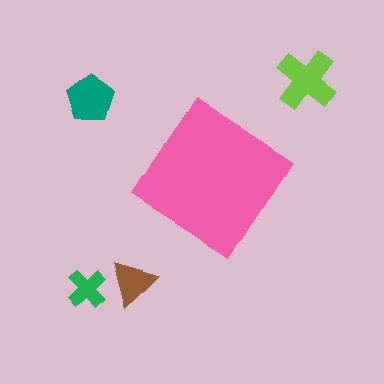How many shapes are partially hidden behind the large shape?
0 shapes are partially hidden.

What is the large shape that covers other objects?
A pink diamond.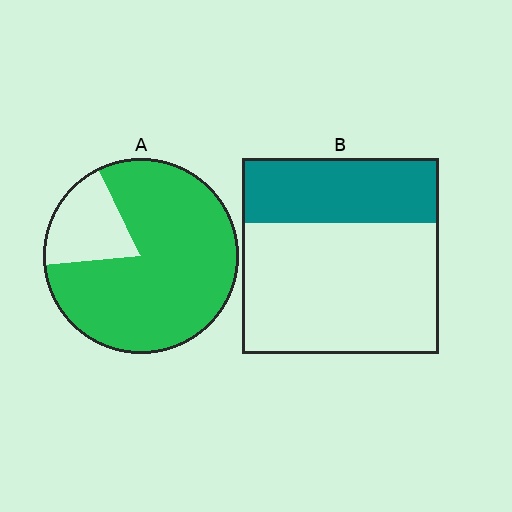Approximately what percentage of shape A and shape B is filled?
A is approximately 80% and B is approximately 35%.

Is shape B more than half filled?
No.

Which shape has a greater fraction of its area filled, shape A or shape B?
Shape A.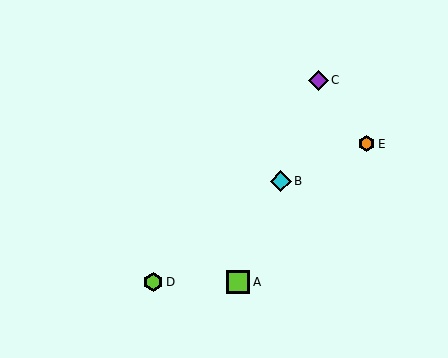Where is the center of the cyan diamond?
The center of the cyan diamond is at (281, 181).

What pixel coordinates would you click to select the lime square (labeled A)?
Click at (238, 282) to select the lime square A.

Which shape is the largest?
The lime square (labeled A) is the largest.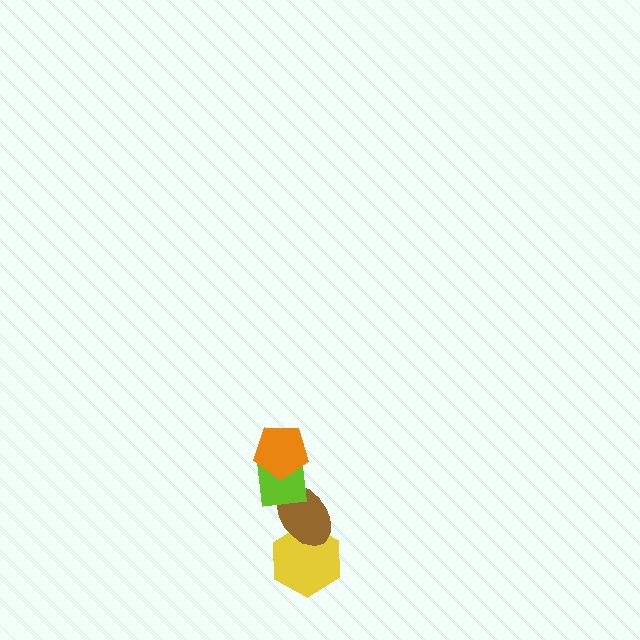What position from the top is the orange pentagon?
The orange pentagon is 1st from the top.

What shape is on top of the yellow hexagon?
The brown ellipse is on top of the yellow hexagon.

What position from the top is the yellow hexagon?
The yellow hexagon is 4th from the top.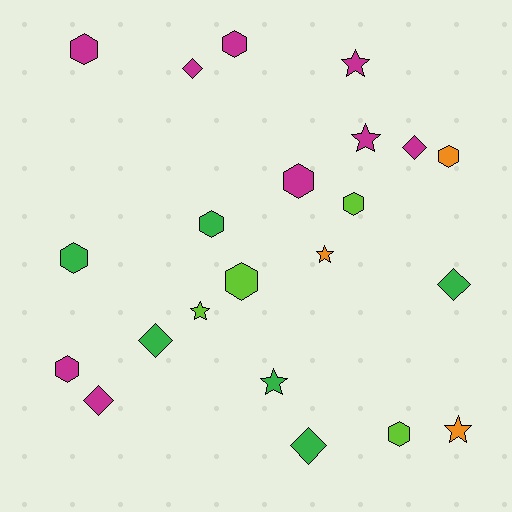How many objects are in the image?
There are 22 objects.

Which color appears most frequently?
Magenta, with 9 objects.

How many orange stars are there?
There are 2 orange stars.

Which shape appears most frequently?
Hexagon, with 10 objects.